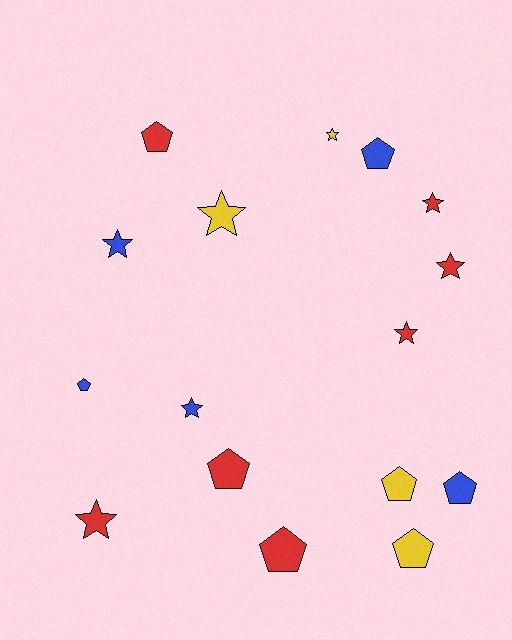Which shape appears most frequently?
Pentagon, with 8 objects.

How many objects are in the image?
There are 16 objects.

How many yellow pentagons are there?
There are 2 yellow pentagons.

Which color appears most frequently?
Red, with 7 objects.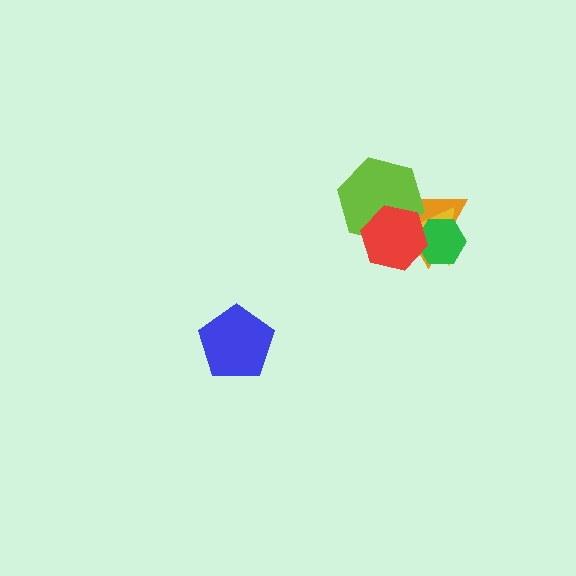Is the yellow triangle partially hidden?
Yes, it is partially covered by another shape.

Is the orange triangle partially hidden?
Yes, it is partially covered by another shape.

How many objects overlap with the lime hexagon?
3 objects overlap with the lime hexagon.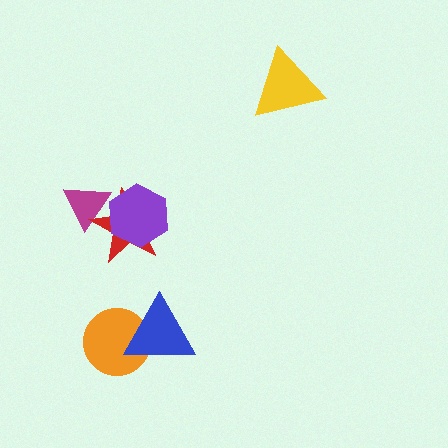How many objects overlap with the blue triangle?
1 object overlaps with the blue triangle.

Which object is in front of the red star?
The purple hexagon is in front of the red star.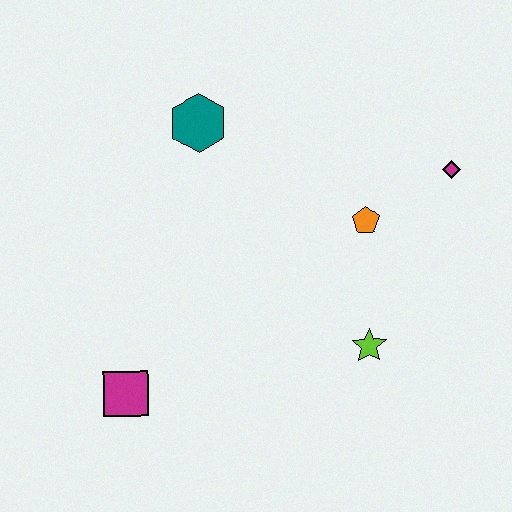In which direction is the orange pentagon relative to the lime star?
The orange pentagon is above the lime star.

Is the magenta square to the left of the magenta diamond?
Yes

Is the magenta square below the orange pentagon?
Yes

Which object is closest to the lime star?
The orange pentagon is closest to the lime star.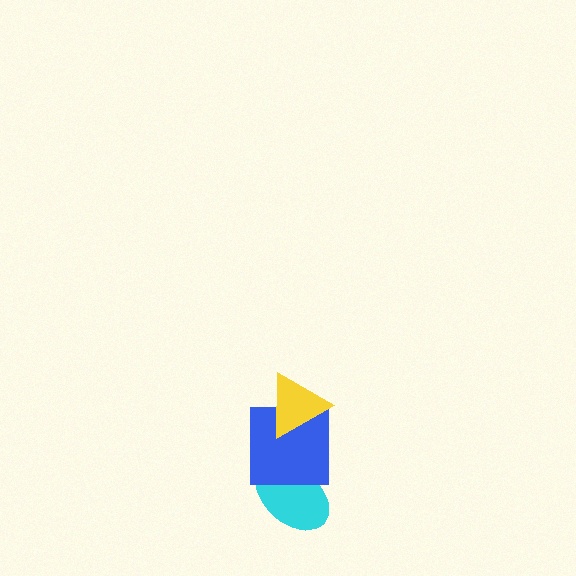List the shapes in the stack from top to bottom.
From top to bottom: the yellow triangle, the blue square, the cyan ellipse.